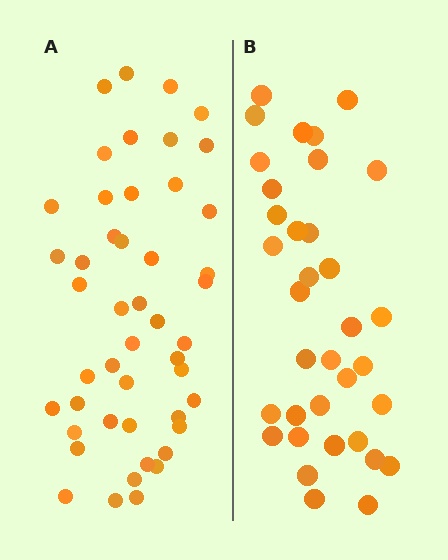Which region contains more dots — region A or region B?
Region A (the left region) has more dots.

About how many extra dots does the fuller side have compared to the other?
Region A has roughly 12 or so more dots than region B.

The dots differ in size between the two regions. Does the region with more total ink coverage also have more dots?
No. Region B has more total ink coverage because its dots are larger, but region A actually contains more individual dots. Total area can be misleading — the number of items is what matters here.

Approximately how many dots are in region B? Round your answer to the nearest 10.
About 40 dots. (The exact count is 35, which rounds to 40.)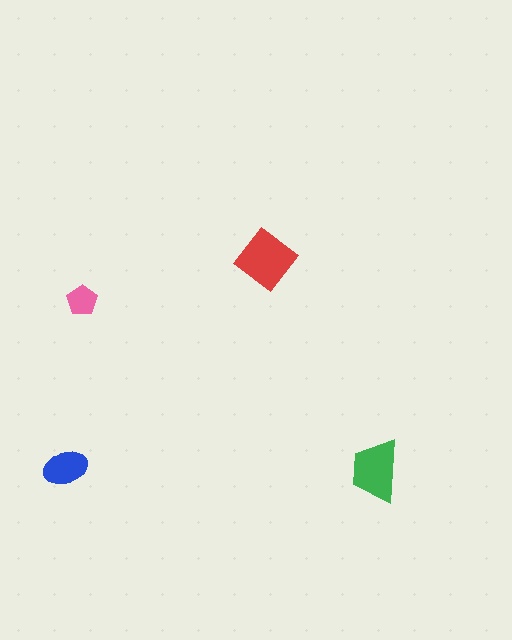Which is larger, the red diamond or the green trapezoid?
The red diamond.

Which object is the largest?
The red diamond.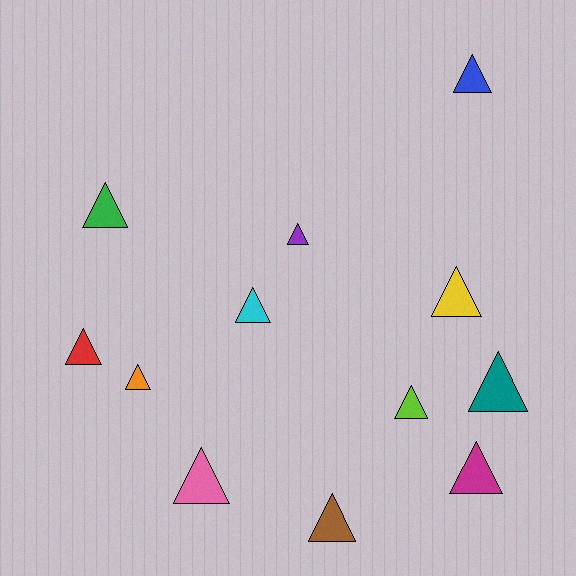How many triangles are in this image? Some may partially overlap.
There are 12 triangles.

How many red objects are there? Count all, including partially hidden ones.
There is 1 red object.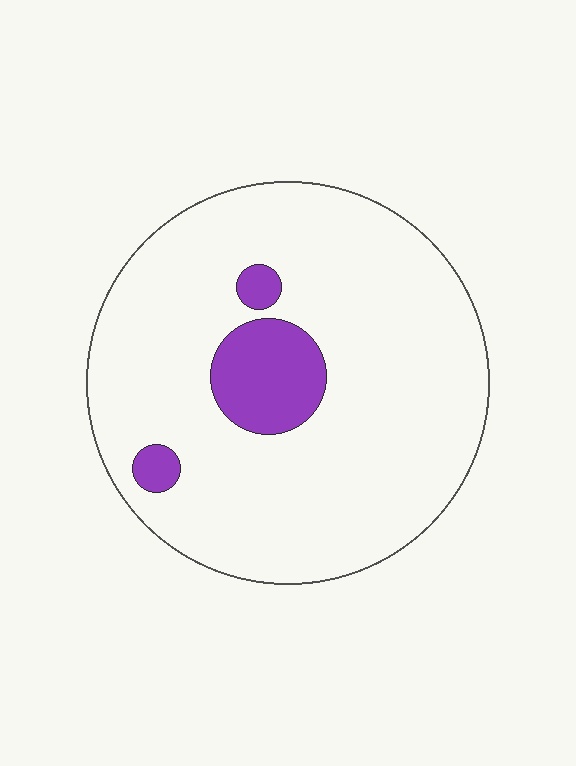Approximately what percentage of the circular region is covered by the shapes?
Approximately 10%.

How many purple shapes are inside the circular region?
3.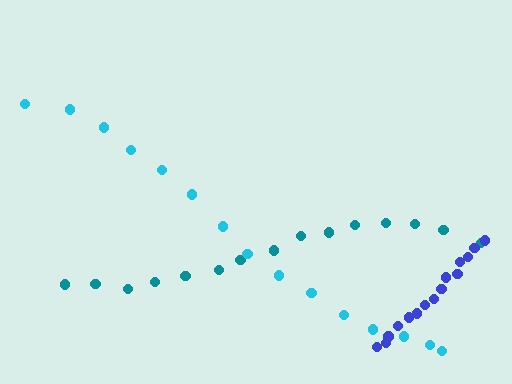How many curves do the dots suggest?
There are 3 distinct paths.